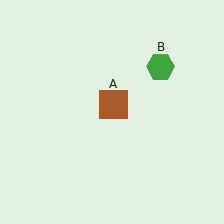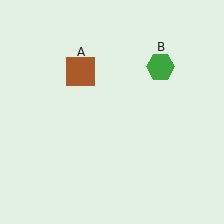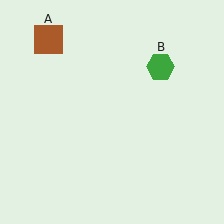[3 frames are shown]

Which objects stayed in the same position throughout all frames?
Green hexagon (object B) remained stationary.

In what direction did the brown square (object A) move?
The brown square (object A) moved up and to the left.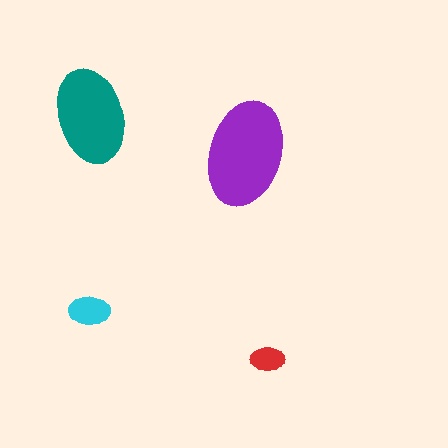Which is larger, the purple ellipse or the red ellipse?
The purple one.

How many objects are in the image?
There are 4 objects in the image.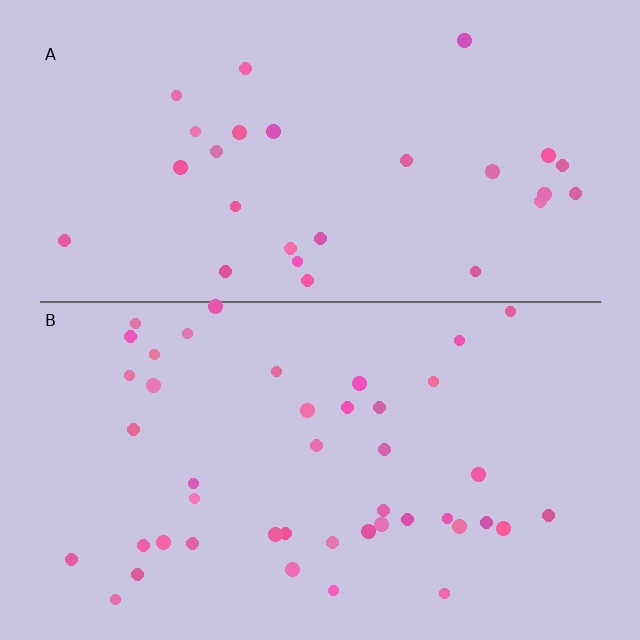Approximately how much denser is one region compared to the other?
Approximately 1.6× — region B over region A.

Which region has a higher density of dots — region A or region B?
B (the bottom).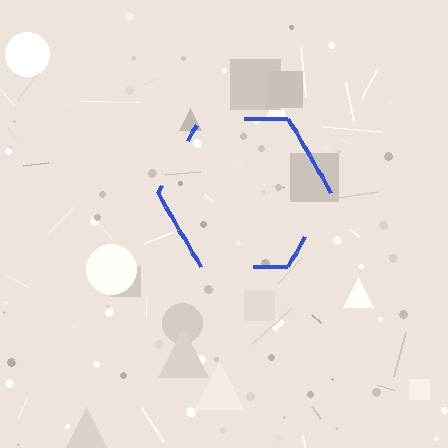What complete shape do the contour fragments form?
The contour fragments form a hexagon.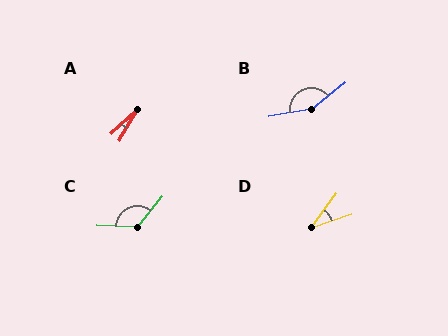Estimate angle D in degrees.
Approximately 35 degrees.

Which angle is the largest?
B, at approximately 152 degrees.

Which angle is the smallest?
A, at approximately 17 degrees.